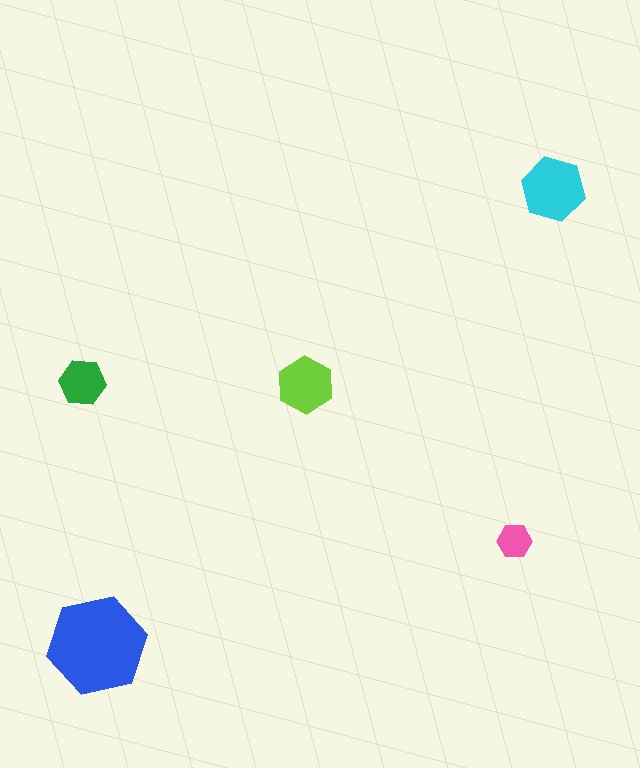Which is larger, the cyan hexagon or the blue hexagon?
The blue one.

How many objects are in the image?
There are 5 objects in the image.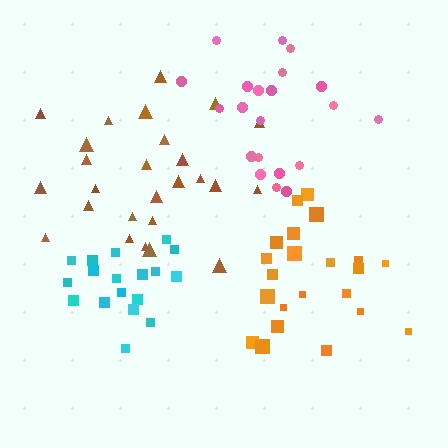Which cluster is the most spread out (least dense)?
Brown.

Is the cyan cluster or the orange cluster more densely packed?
Cyan.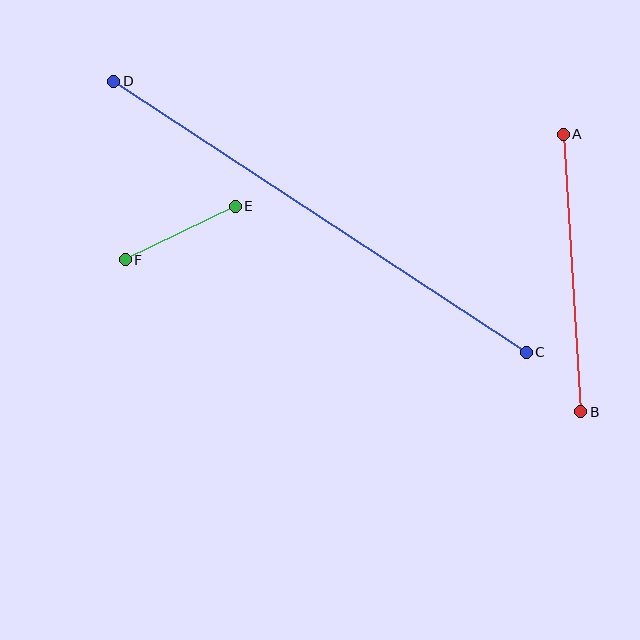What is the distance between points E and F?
The distance is approximately 122 pixels.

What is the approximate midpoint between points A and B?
The midpoint is at approximately (572, 273) pixels.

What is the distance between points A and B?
The distance is approximately 278 pixels.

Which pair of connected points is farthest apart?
Points C and D are farthest apart.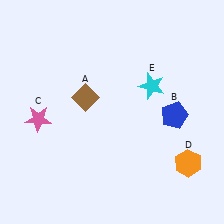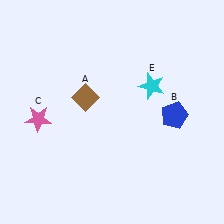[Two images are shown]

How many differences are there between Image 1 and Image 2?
There is 1 difference between the two images.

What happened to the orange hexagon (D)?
The orange hexagon (D) was removed in Image 2. It was in the bottom-right area of Image 1.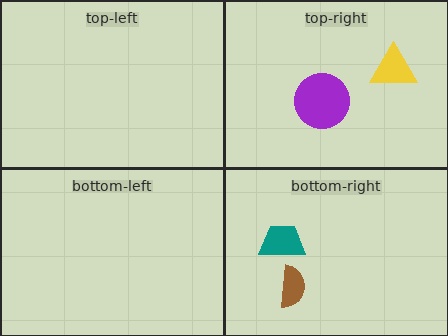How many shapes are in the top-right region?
2.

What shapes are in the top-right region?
The yellow triangle, the purple circle.